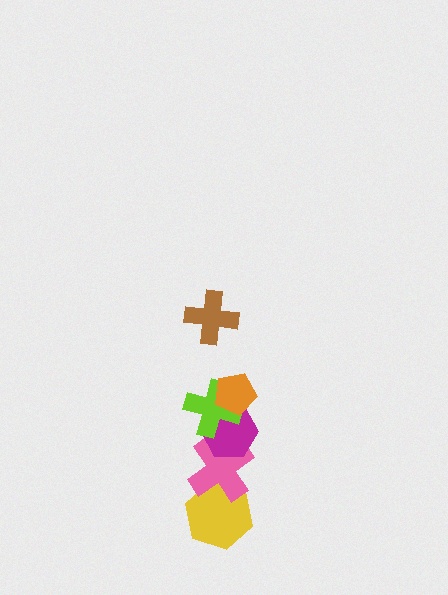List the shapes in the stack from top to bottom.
From top to bottom: the brown cross, the orange pentagon, the lime cross, the magenta hexagon, the pink cross, the yellow hexagon.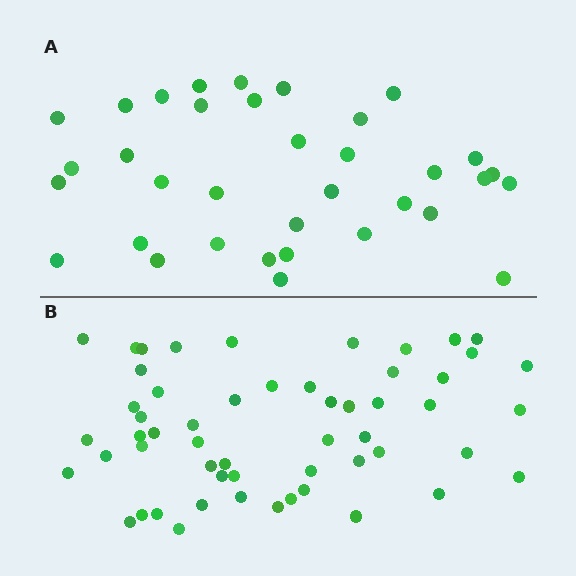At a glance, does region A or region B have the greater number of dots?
Region B (the bottom region) has more dots.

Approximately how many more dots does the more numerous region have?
Region B has approximately 20 more dots than region A.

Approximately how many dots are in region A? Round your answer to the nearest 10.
About 40 dots. (The exact count is 35, which rounds to 40.)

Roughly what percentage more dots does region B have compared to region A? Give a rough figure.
About 55% more.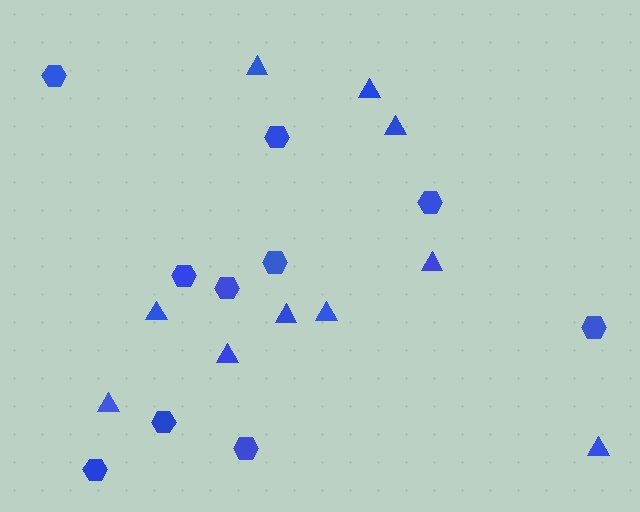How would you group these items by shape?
There are 2 groups: one group of triangles (10) and one group of hexagons (10).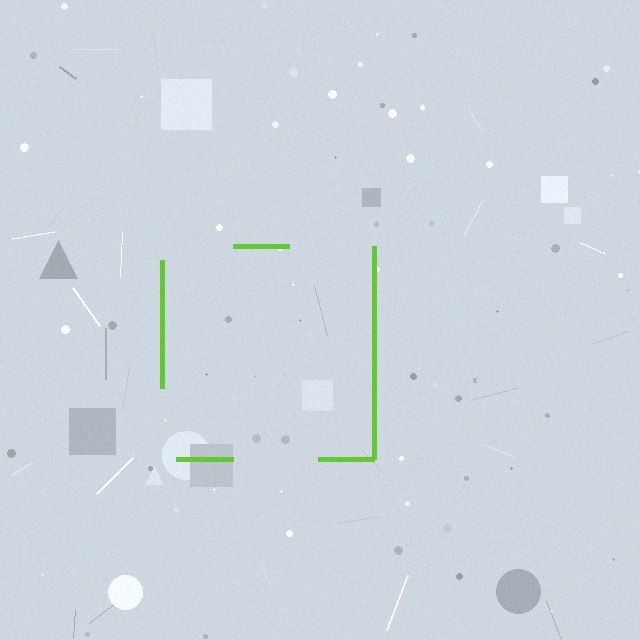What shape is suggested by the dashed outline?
The dashed outline suggests a square.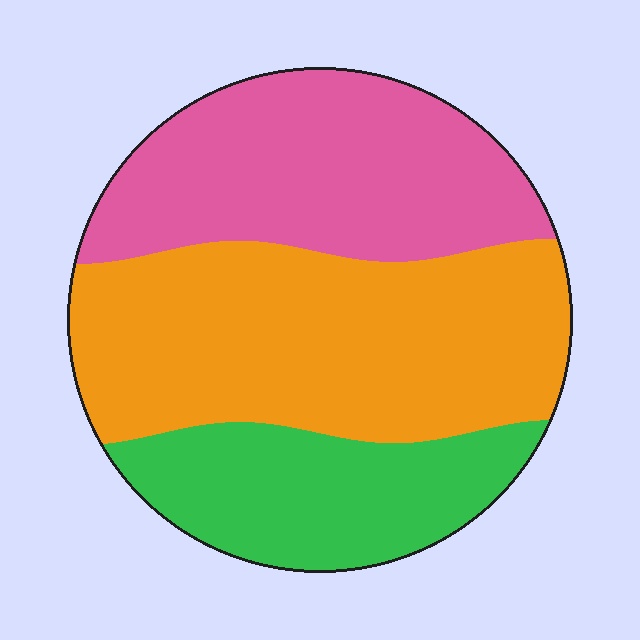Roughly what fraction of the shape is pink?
Pink takes up between a sixth and a third of the shape.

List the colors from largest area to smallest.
From largest to smallest: orange, pink, green.